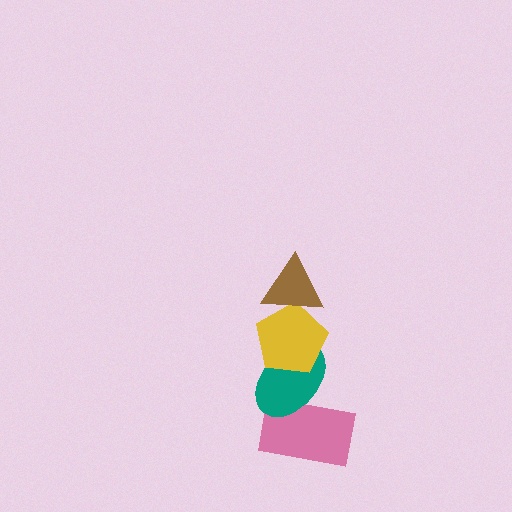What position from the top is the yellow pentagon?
The yellow pentagon is 2nd from the top.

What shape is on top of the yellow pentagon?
The brown triangle is on top of the yellow pentagon.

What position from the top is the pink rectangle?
The pink rectangle is 4th from the top.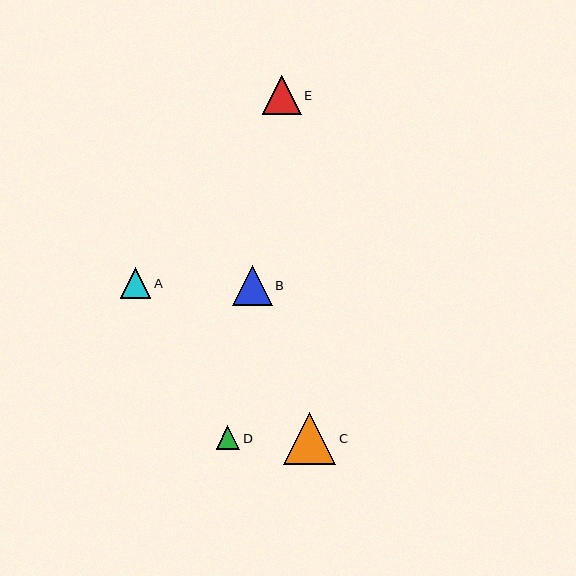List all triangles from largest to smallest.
From largest to smallest: C, B, E, A, D.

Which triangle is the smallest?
Triangle D is the smallest with a size of approximately 23 pixels.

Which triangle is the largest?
Triangle C is the largest with a size of approximately 52 pixels.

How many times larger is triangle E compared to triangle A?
Triangle E is approximately 1.3 times the size of triangle A.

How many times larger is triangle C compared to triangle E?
Triangle C is approximately 1.3 times the size of triangle E.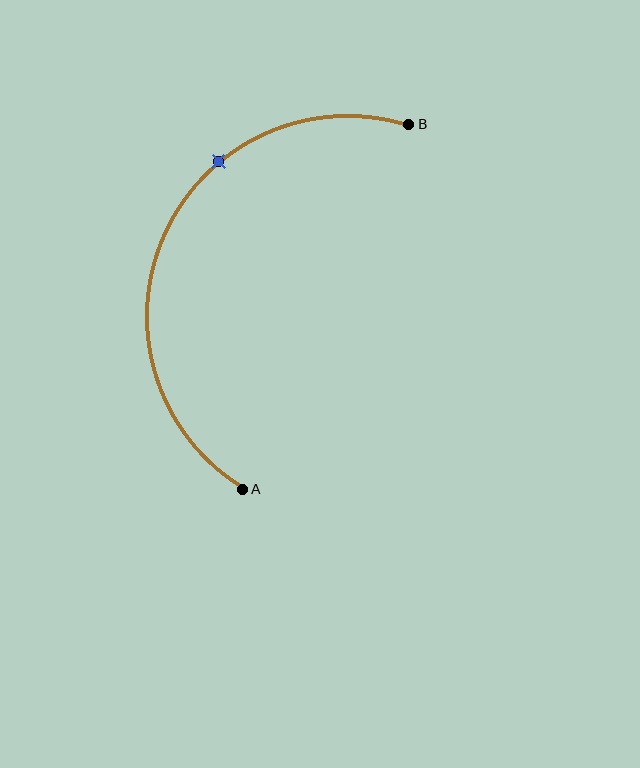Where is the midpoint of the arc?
The arc midpoint is the point on the curve farthest from the straight line joining A and B. It sits to the left of that line.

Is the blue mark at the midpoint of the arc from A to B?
No. The blue mark lies on the arc but is closer to endpoint B. The arc midpoint would be at the point on the curve equidistant along the arc from both A and B.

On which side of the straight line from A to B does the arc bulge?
The arc bulges to the left of the straight line connecting A and B.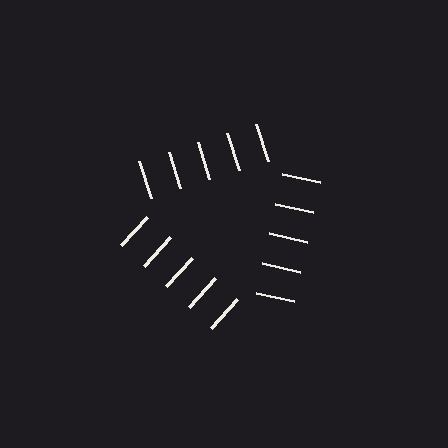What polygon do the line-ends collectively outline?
An illusory triangle — the line segments terminate on its edges but no continuous stroke is drawn.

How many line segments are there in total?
15 — 5 along each of the 3 edges.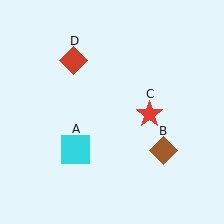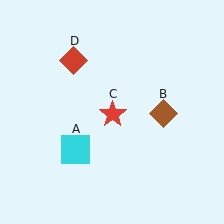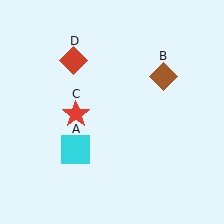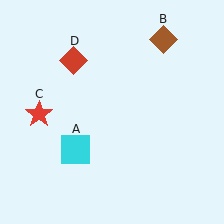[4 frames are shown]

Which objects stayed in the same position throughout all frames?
Cyan square (object A) and red diamond (object D) remained stationary.